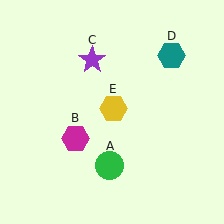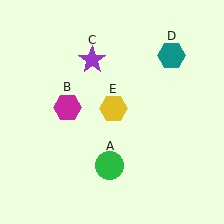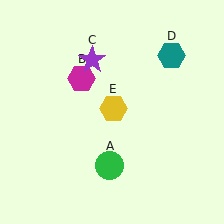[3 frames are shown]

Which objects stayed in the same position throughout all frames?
Green circle (object A) and purple star (object C) and teal hexagon (object D) and yellow hexagon (object E) remained stationary.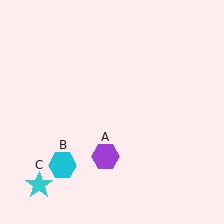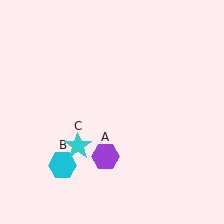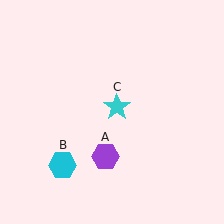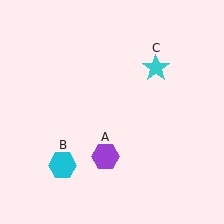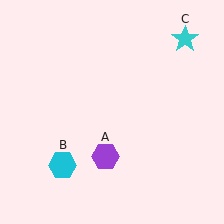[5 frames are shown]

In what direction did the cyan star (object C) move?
The cyan star (object C) moved up and to the right.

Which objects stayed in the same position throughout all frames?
Purple hexagon (object A) and cyan hexagon (object B) remained stationary.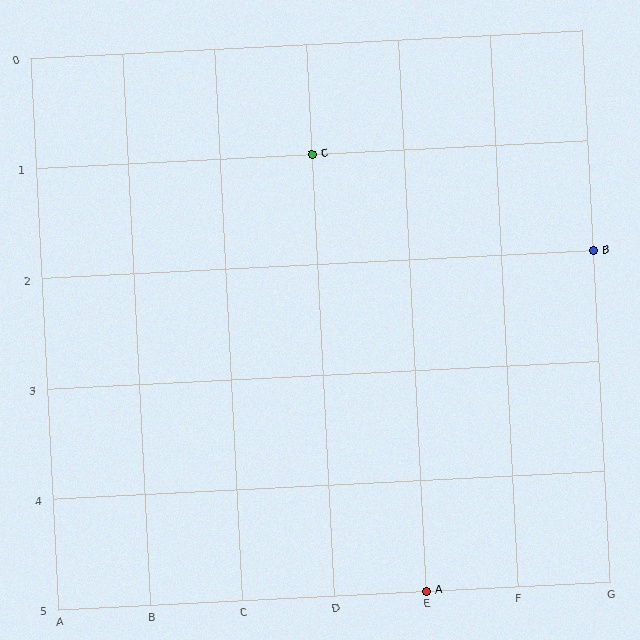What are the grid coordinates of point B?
Point B is at grid coordinates (G, 2).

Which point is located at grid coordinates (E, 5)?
Point A is at (E, 5).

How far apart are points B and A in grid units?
Points B and A are 2 columns and 3 rows apart (about 3.6 grid units diagonally).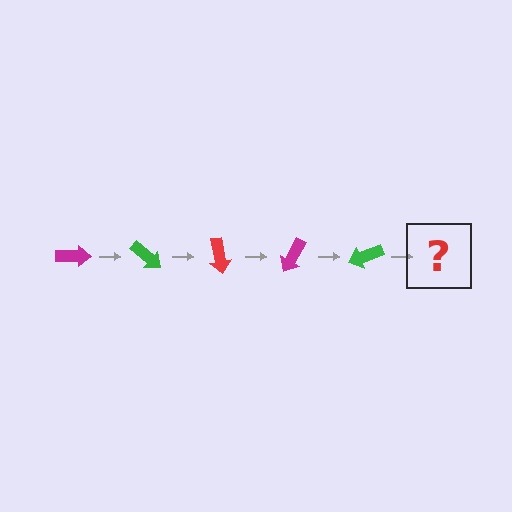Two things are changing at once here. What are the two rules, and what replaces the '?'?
The two rules are that it rotates 40 degrees each step and the color cycles through magenta, green, and red. The '?' should be a red arrow, rotated 200 degrees from the start.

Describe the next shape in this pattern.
It should be a red arrow, rotated 200 degrees from the start.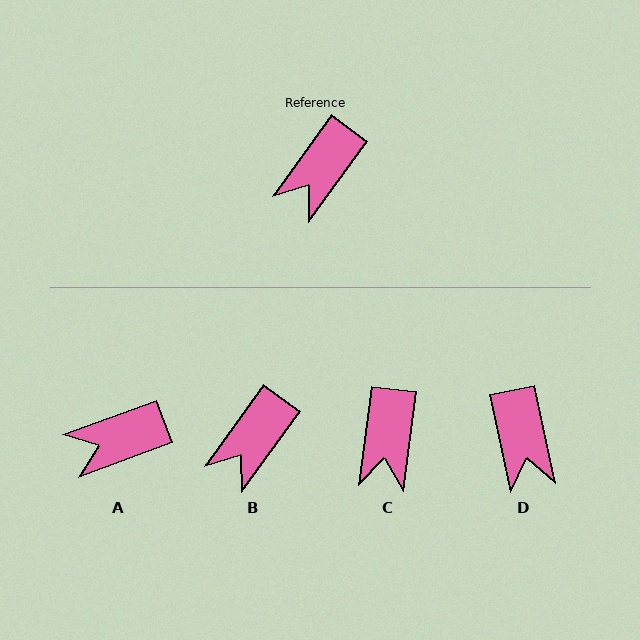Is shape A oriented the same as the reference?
No, it is off by about 34 degrees.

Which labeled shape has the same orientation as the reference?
B.